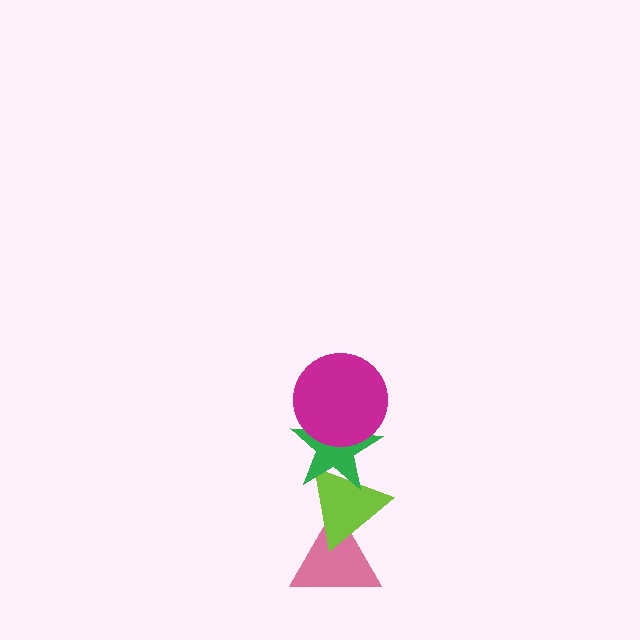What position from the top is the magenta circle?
The magenta circle is 1st from the top.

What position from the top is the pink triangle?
The pink triangle is 4th from the top.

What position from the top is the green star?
The green star is 2nd from the top.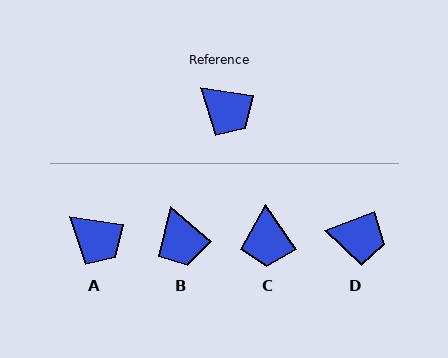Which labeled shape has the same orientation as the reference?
A.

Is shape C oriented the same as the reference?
No, it is off by about 47 degrees.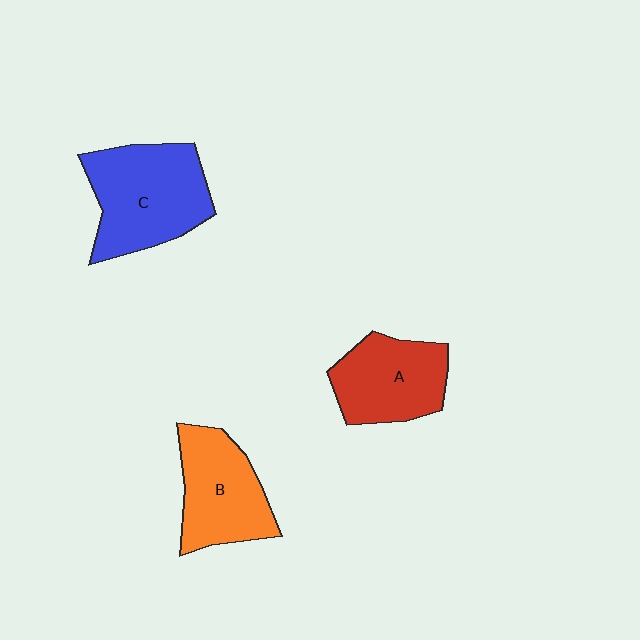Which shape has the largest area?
Shape C (blue).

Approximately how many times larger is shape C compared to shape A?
Approximately 1.3 times.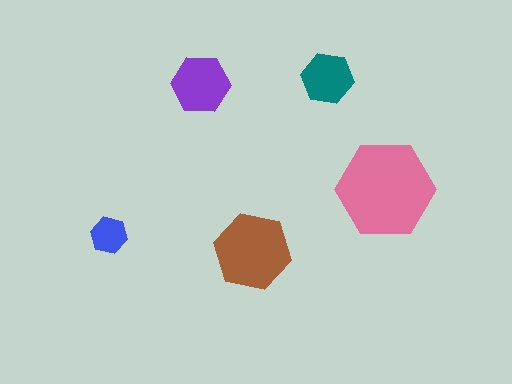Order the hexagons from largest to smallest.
the pink one, the brown one, the purple one, the teal one, the blue one.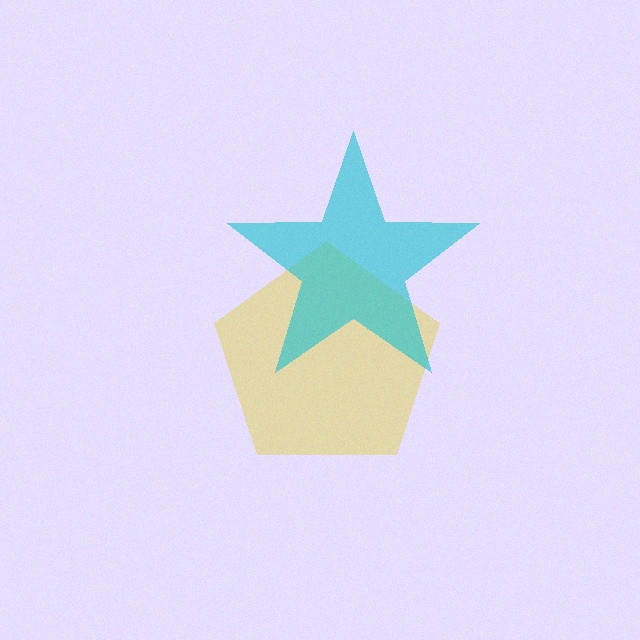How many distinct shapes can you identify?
There are 2 distinct shapes: a yellow pentagon, a cyan star.